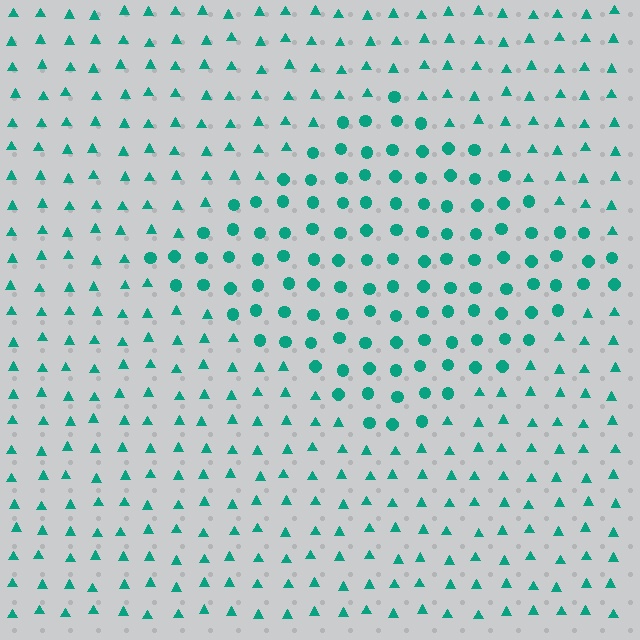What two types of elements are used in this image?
The image uses circles inside the diamond region and triangles outside it.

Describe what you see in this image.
The image is filled with small teal elements arranged in a uniform grid. A diamond-shaped region contains circles, while the surrounding area contains triangles. The boundary is defined purely by the change in element shape.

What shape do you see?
I see a diamond.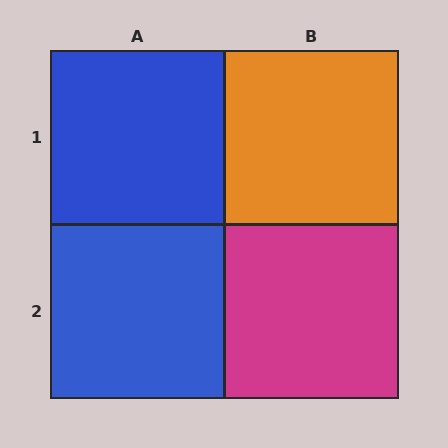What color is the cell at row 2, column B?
Magenta.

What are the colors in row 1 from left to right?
Blue, orange.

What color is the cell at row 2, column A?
Blue.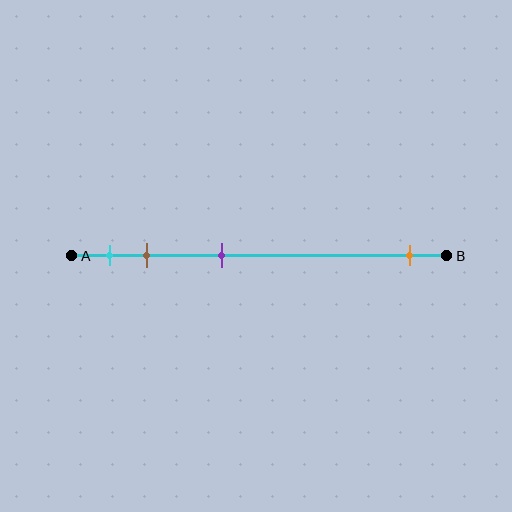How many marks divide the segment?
There are 4 marks dividing the segment.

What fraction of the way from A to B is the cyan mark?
The cyan mark is approximately 10% (0.1) of the way from A to B.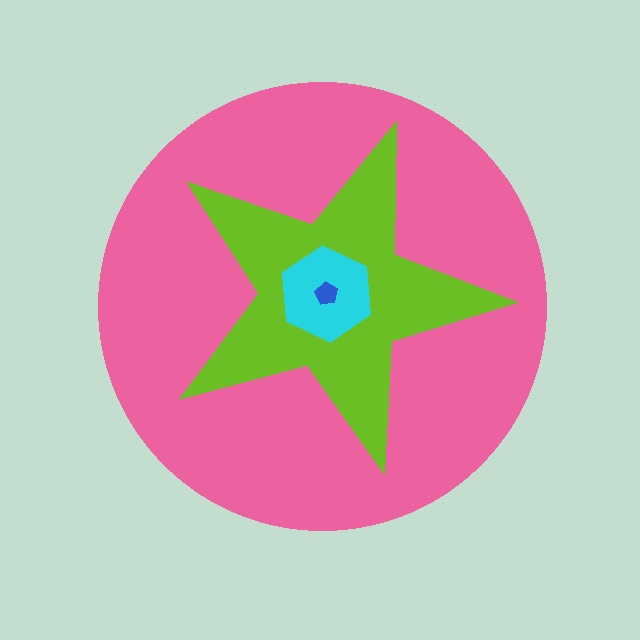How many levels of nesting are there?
4.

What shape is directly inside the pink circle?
The lime star.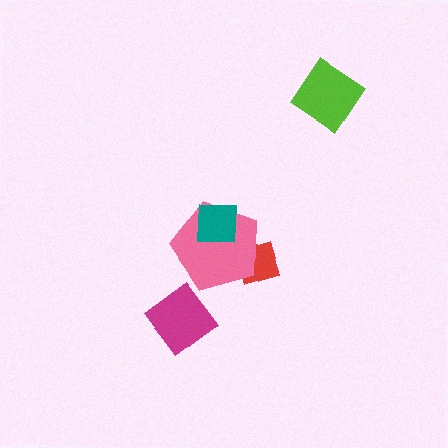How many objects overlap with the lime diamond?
0 objects overlap with the lime diamond.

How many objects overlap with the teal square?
1 object overlaps with the teal square.